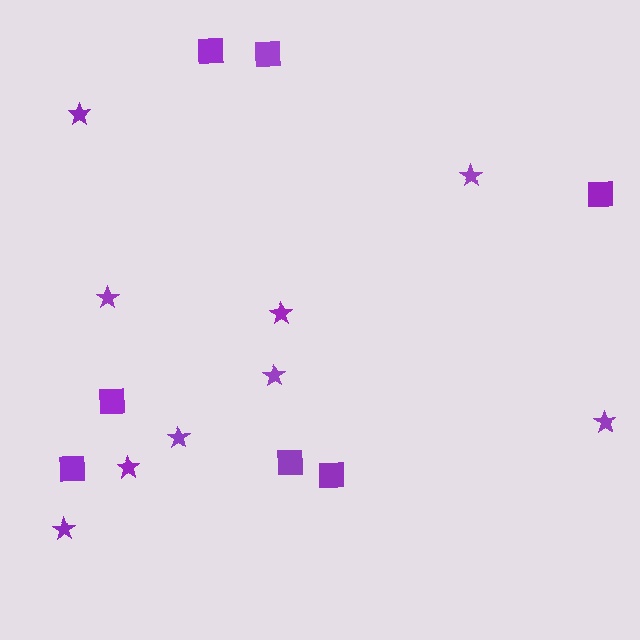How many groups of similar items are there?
There are 2 groups: one group of stars (9) and one group of squares (7).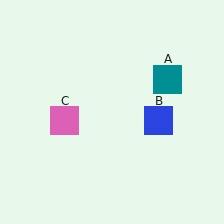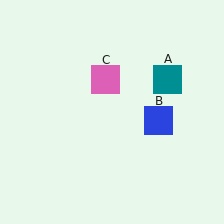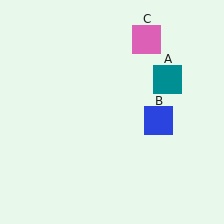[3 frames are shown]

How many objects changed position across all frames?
1 object changed position: pink square (object C).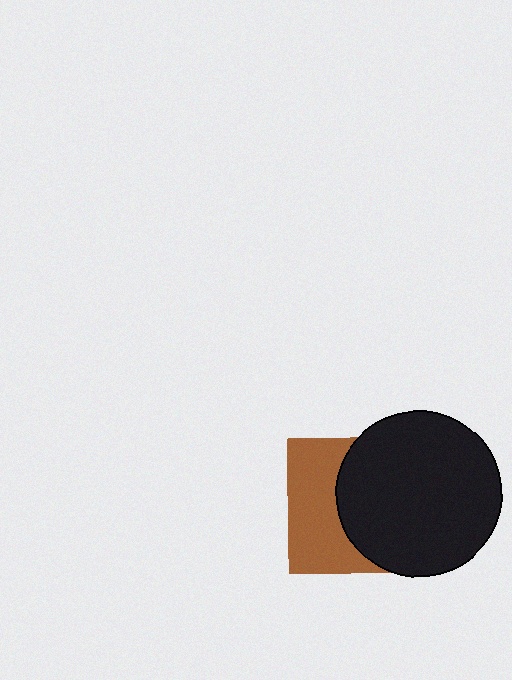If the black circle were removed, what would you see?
You would see the complete brown square.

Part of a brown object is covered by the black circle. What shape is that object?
It is a square.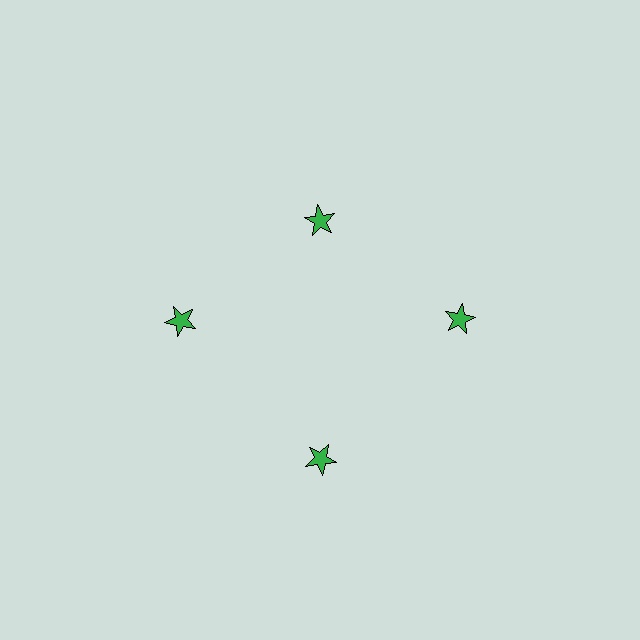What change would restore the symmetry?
The symmetry would be restored by moving it outward, back onto the ring so that all 4 stars sit at equal angles and equal distance from the center.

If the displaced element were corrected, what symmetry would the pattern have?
It would have 4-fold rotational symmetry — the pattern would map onto itself every 90 degrees.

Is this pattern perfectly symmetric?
No. The 4 green stars are arranged in a ring, but one element near the 12 o'clock position is pulled inward toward the center, breaking the 4-fold rotational symmetry.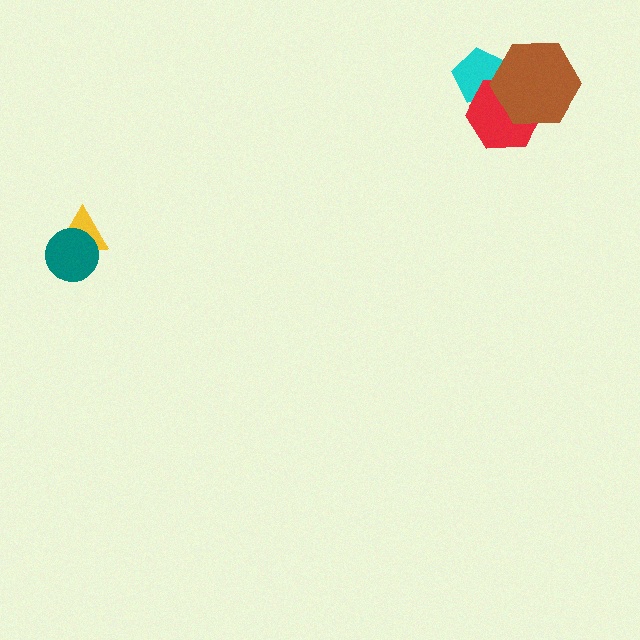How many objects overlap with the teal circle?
1 object overlaps with the teal circle.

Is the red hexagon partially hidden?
Yes, it is partially covered by another shape.